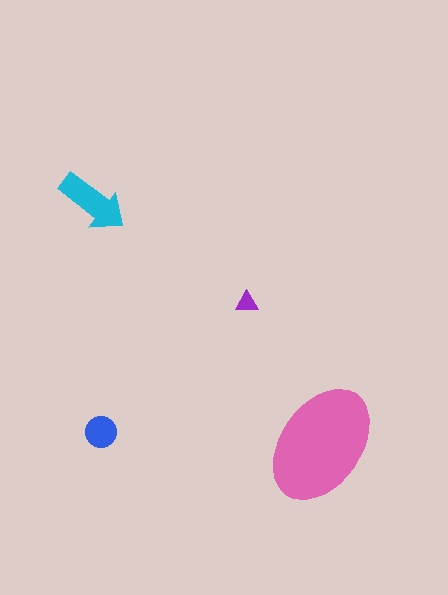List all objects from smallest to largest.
The purple triangle, the blue circle, the cyan arrow, the pink ellipse.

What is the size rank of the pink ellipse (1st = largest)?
1st.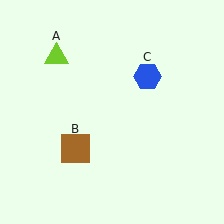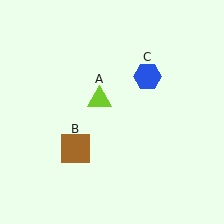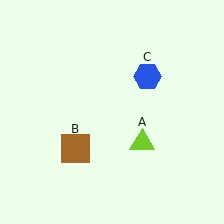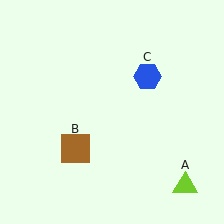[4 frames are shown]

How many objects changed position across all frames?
1 object changed position: lime triangle (object A).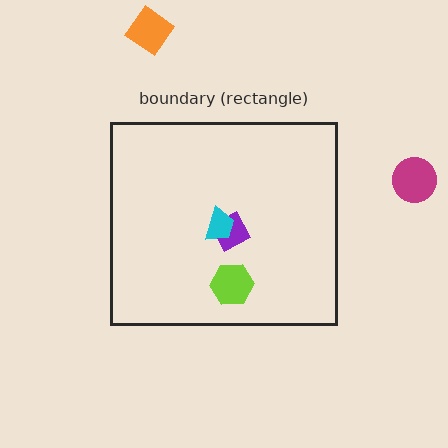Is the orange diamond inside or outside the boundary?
Outside.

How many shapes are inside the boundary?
3 inside, 2 outside.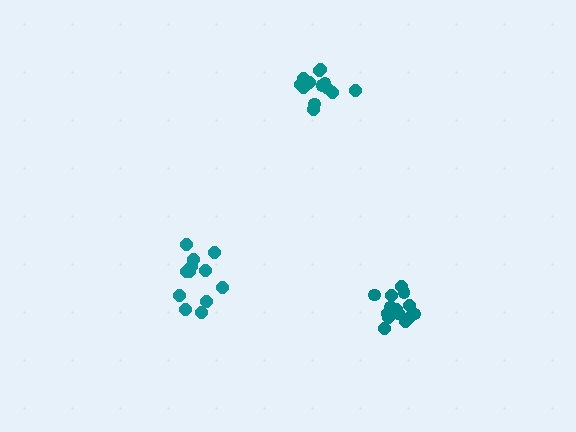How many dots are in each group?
Group 1: 12 dots, Group 2: 14 dots, Group 3: 14 dots (40 total).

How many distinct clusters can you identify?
There are 3 distinct clusters.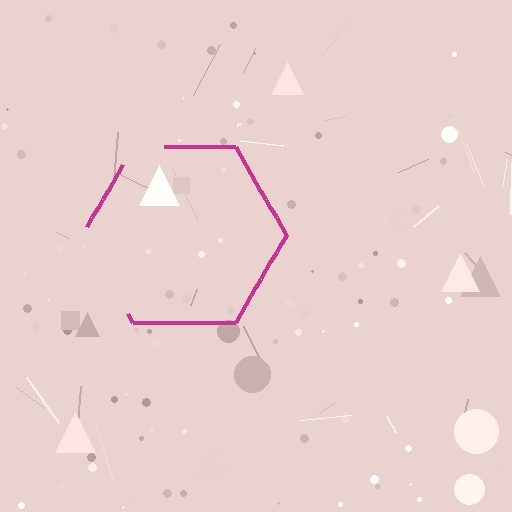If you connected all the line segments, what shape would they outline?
They would outline a hexagon.